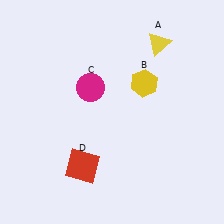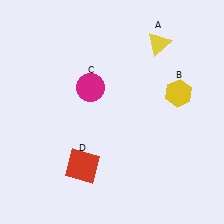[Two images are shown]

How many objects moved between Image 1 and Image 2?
1 object moved between the two images.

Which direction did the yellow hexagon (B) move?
The yellow hexagon (B) moved right.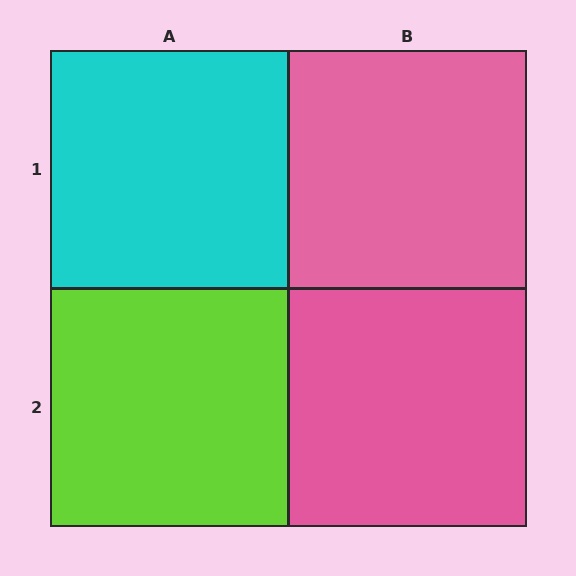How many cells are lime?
1 cell is lime.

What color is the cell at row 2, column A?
Lime.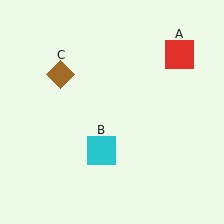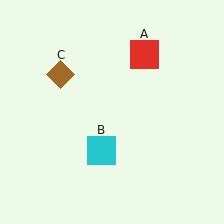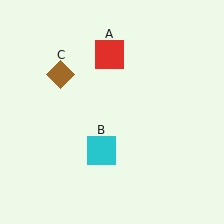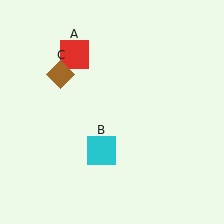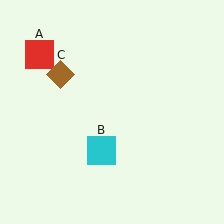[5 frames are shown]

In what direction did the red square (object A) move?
The red square (object A) moved left.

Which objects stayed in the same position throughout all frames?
Cyan square (object B) and brown diamond (object C) remained stationary.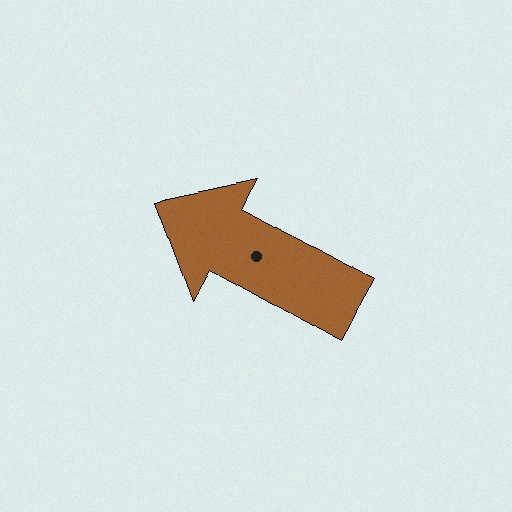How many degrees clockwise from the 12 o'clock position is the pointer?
Approximately 299 degrees.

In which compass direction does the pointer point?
Northwest.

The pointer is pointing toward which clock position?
Roughly 10 o'clock.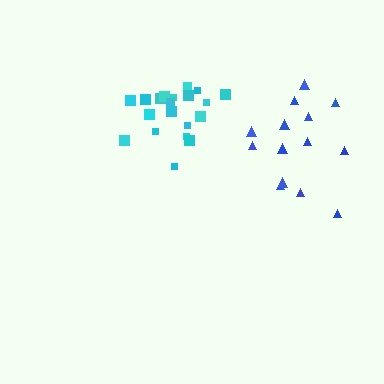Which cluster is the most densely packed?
Cyan.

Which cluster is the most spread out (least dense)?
Blue.